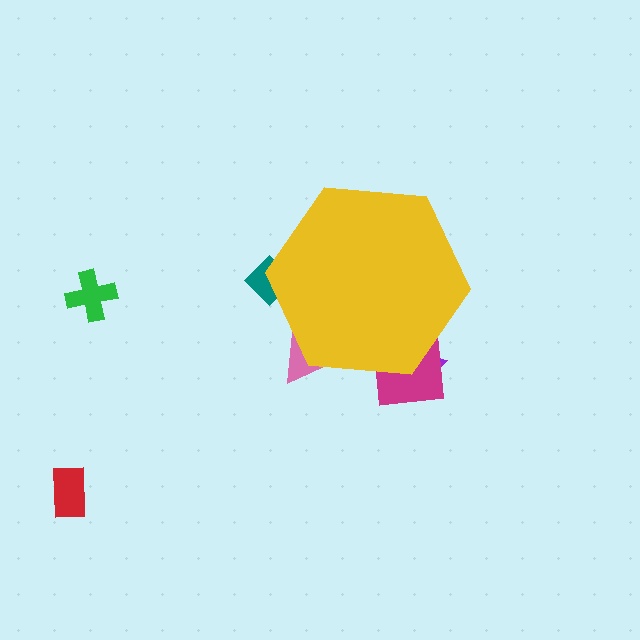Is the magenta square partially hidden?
Yes, the magenta square is partially hidden behind the yellow hexagon.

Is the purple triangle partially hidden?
Yes, the purple triangle is partially hidden behind the yellow hexagon.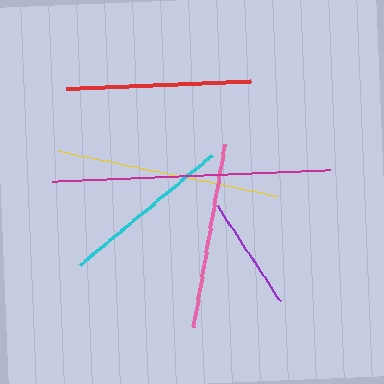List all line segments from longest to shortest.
From longest to shortest: magenta, yellow, pink, red, cyan, purple.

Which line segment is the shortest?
The purple line is the shortest at approximately 115 pixels.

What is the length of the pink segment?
The pink segment is approximately 186 pixels long.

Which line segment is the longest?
The magenta line is the longest at approximately 277 pixels.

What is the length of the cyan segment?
The cyan segment is approximately 172 pixels long.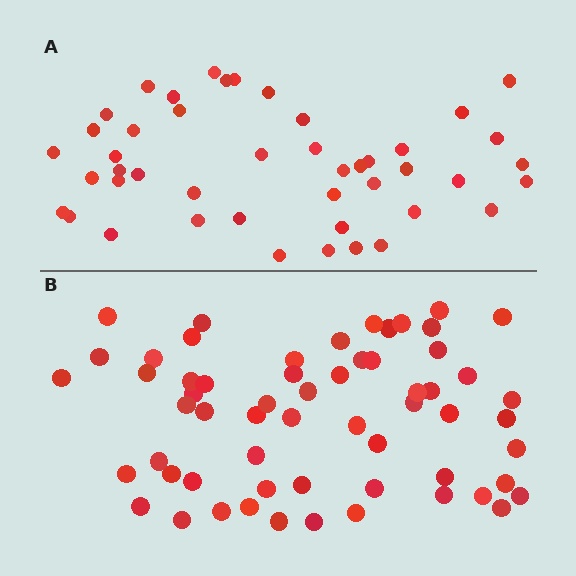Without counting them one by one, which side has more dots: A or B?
Region B (the bottom region) has more dots.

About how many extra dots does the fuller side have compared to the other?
Region B has approximately 15 more dots than region A.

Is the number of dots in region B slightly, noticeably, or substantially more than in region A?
Region B has noticeably more, but not dramatically so. The ratio is roughly 1.3 to 1.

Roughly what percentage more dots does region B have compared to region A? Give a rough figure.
About 35% more.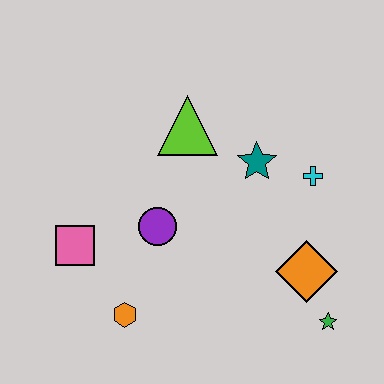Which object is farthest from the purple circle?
The green star is farthest from the purple circle.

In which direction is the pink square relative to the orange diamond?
The pink square is to the left of the orange diamond.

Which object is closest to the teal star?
The cyan cross is closest to the teal star.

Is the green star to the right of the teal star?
Yes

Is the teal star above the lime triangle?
No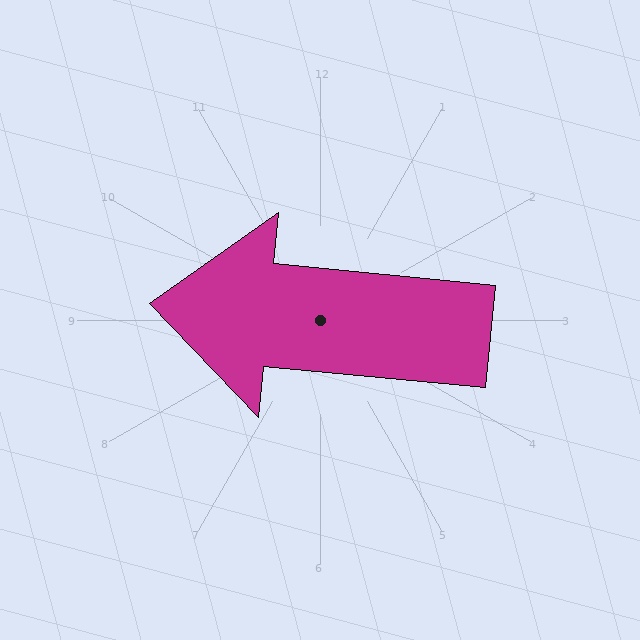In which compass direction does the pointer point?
West.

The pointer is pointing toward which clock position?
Roughly 9 o'clock.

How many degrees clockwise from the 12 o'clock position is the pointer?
Approximately 275 degrees.